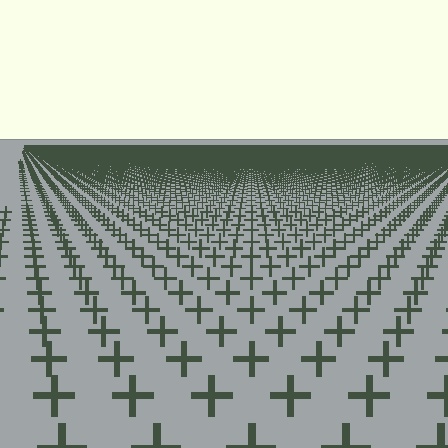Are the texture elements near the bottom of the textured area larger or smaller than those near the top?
Larger. Near the bottom, elements are closer to the viewer and appear at a bigger on-screen size.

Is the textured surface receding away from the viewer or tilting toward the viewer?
The surface is receding away from the viewer. Texture elements get smaller and denser toward the top.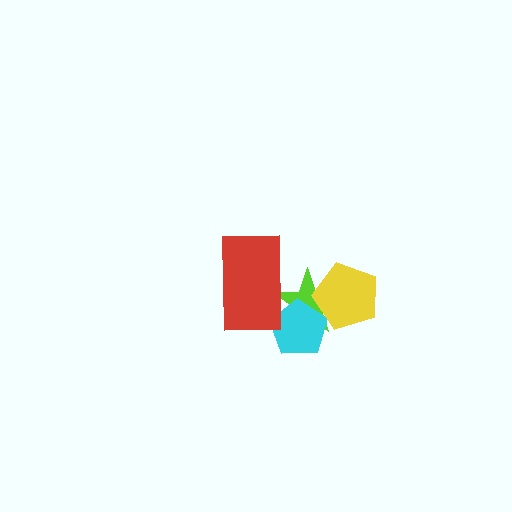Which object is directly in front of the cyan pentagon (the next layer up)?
The red rectangle is directly in front of the cyan pentagon.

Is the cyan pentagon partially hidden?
Yes, it is partially covered by another shape.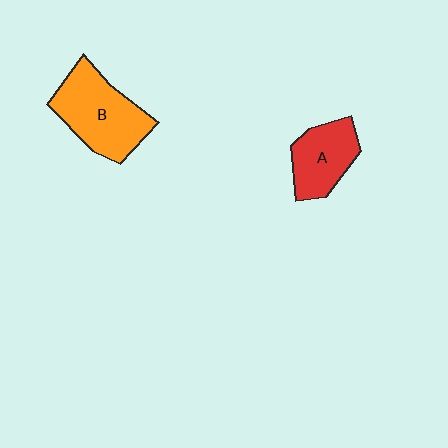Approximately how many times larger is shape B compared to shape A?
Approximately 1.5 times.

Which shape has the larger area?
Shape B (orange).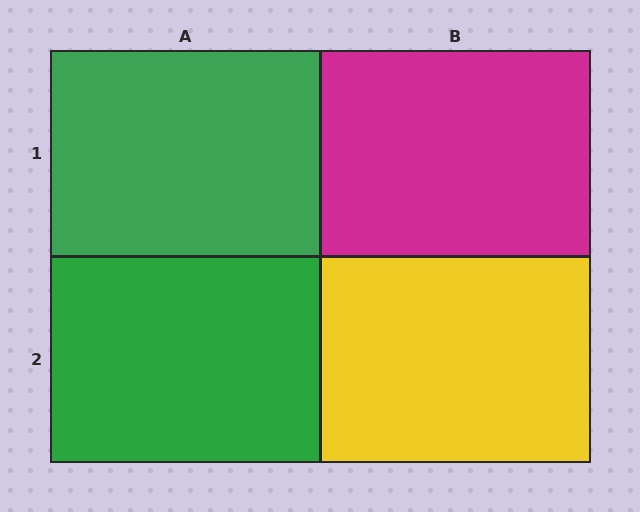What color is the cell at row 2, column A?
Green.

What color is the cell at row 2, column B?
Yellow.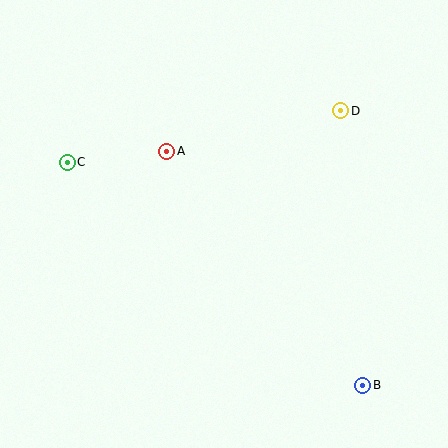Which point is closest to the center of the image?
Point A at (167, 151) is closest to the center.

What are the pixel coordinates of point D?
Point D is at (341, 111).